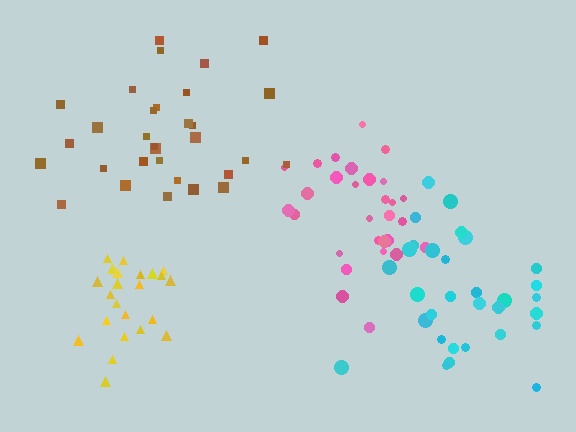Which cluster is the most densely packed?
Yellow.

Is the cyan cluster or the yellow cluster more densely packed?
Yellow.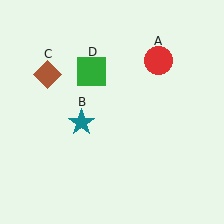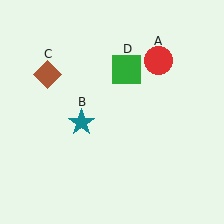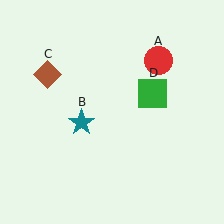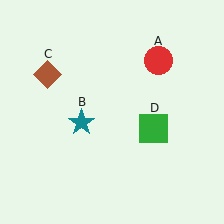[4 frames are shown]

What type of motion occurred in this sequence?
The green square (object D) rotated clockwise around the center of the scene.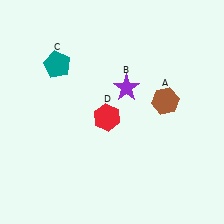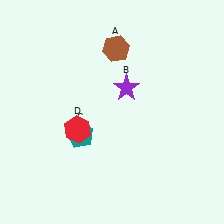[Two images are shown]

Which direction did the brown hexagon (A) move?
The brown hexagon (A) moved up.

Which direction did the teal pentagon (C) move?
The teal pentagon (C) moved down.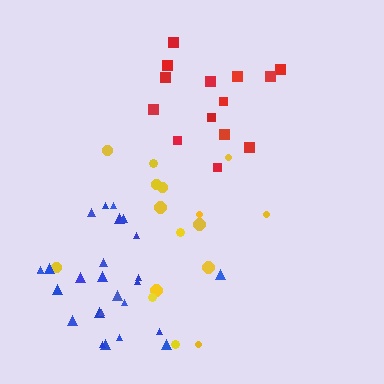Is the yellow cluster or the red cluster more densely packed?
Red.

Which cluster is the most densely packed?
Blue.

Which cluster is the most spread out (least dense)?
Yellow.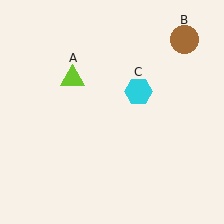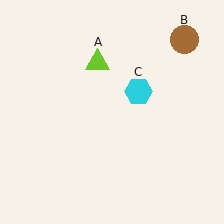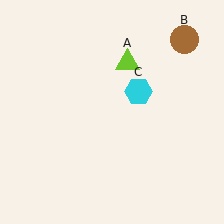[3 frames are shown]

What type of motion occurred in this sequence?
The lime triangle (object A) rotated clockwise around the center of the scene.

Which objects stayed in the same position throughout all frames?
Brown circle (object B) and cyan hexagon (object C) remained stationary.